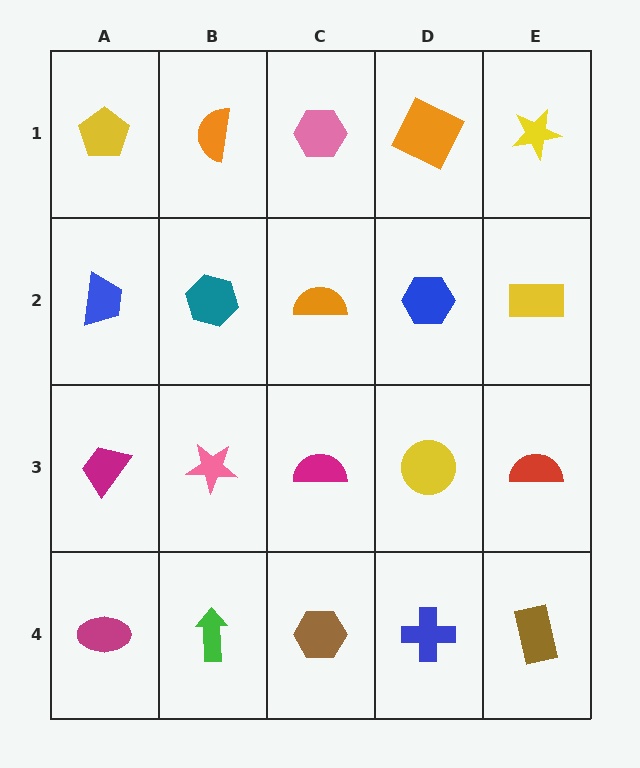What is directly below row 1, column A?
A blue trapezoid.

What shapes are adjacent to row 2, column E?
A yellow star (row 1, column E), a red semicircle (row 3, column E), a blue hexagon (row 2, column D).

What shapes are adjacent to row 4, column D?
A yellow circle (row 3, column D), a brown hexagon (row 4, column C), a brown rectangle (row 4, column E).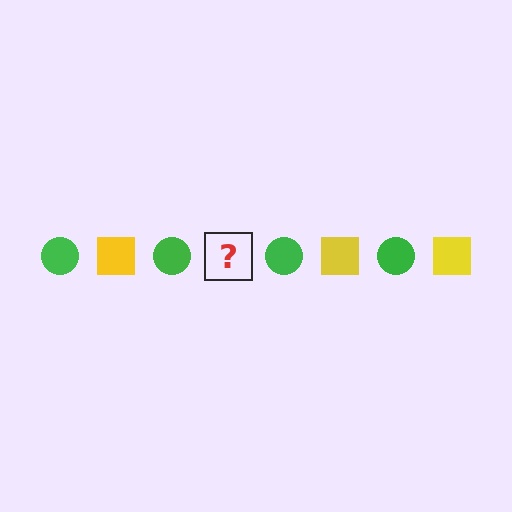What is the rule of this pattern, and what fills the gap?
The rule is that the pattern alternates between green circle and yellow square. The gap should be filled with a yellow square.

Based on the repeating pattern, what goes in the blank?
The blank should be a yellow square.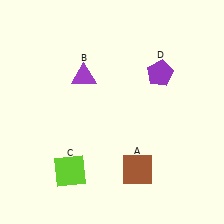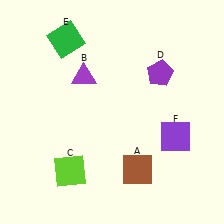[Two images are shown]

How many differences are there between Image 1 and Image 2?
There are 2 differences between the two images.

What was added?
A green square (E), a purple square (F) were added in Image 2.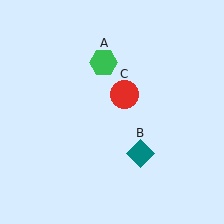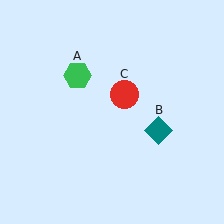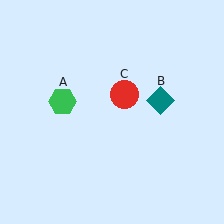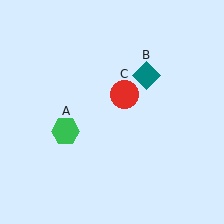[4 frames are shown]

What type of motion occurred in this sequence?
The green hexagon (object A), teal diamond (object B) rotated counterclockwise around the center of the scene.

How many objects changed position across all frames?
2 objects changed position: green hexagon (object A), teal diamond (object B).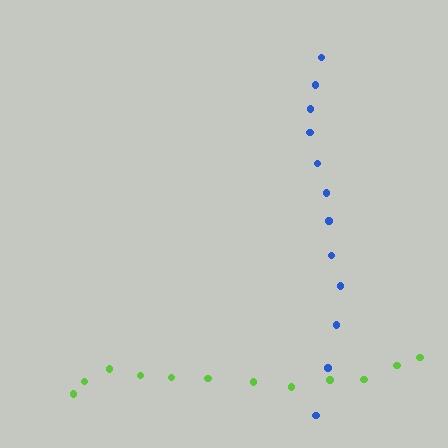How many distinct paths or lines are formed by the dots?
There are 2 distinct paths.